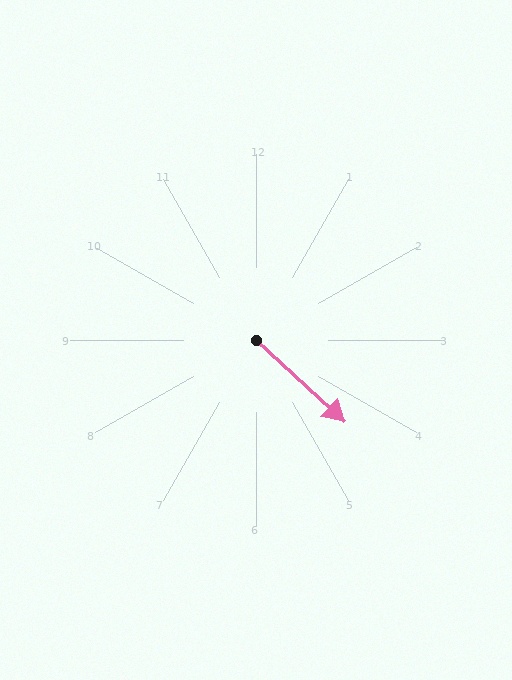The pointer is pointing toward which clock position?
Roughly 4 o'clock.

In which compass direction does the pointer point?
Southeast.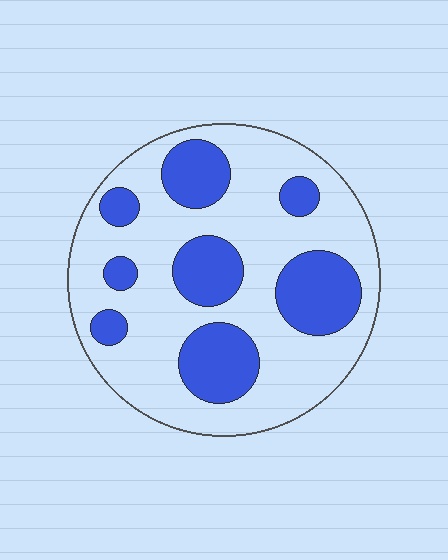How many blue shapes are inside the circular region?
8.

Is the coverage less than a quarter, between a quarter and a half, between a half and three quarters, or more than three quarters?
Between a quarter and a half.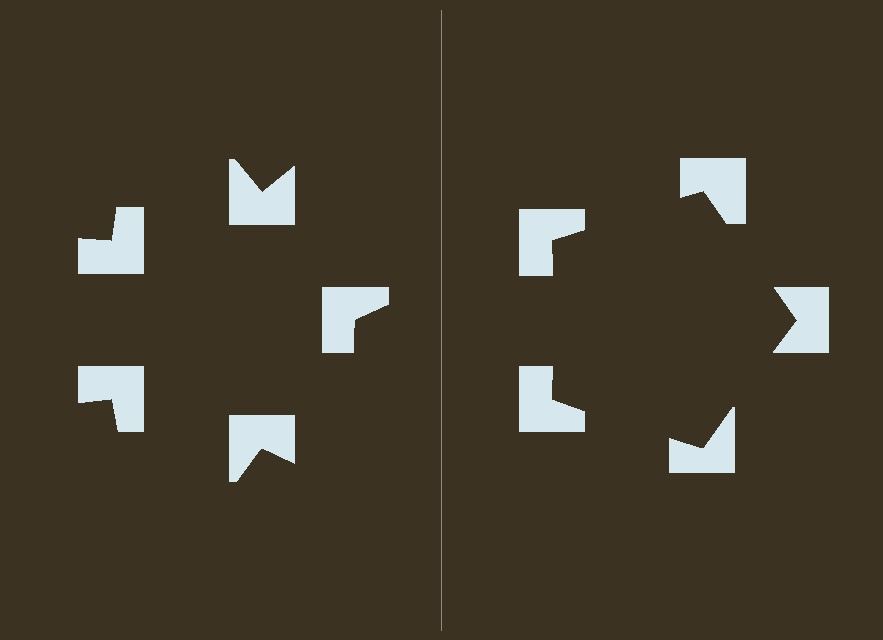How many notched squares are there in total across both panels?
10 — 5 on each side.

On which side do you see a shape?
An illusory pentagon appears on the right side. On the left side the wedge cuts are rotated, so no coherent shape forms.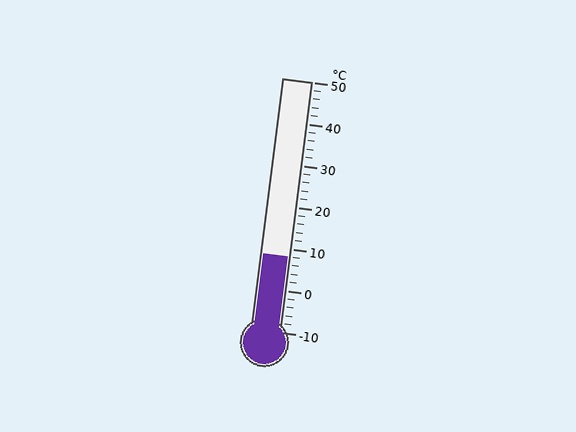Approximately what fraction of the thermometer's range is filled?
The thermometer is filled to approximately 30% of its range.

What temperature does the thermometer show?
The thermometer shows approximately 8°C.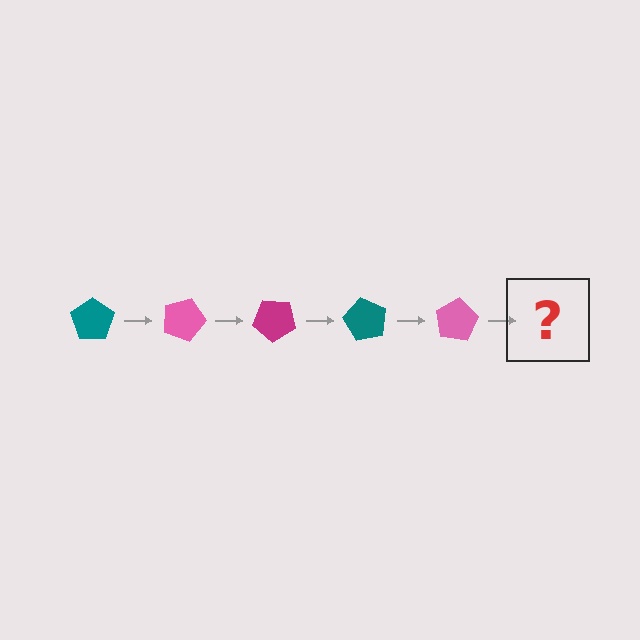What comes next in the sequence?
The next element should be a magenta pentagon, rotated 100 degrees from the start.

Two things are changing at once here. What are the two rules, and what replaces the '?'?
The two rules are that it rotates 20 degrees each step and the color cycles through teal, pink, and magenta. The '?' should be a magenta pentagon, rotated 100 degrees from the start.